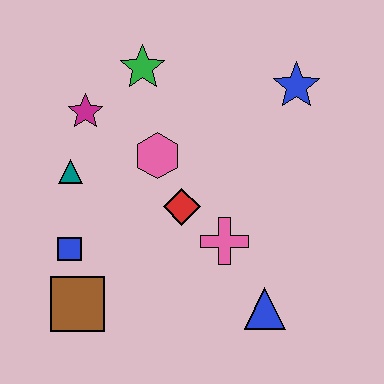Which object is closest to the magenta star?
The teal triangle is closest to the magenta star.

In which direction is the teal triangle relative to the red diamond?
The teal triangle is to the left of the red diamond.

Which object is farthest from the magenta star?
The blue triangle is farthest from the magenta star.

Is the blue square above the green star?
No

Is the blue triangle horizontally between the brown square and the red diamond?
No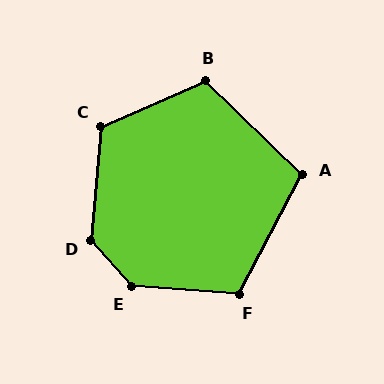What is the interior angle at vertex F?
Approximately 114 degrees (obtuse).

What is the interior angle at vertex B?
Approximately 112 degrees (obtuse).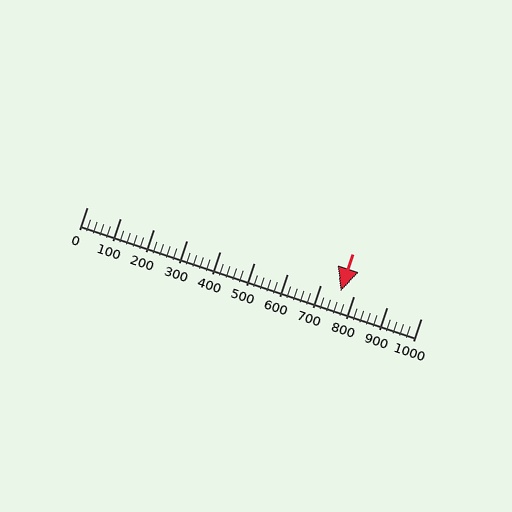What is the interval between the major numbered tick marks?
The major tick marks are spaced 100 units apart.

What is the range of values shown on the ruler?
The ruler shows values from 0 to 1000.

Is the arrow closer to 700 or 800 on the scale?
The arrow is closer to 800.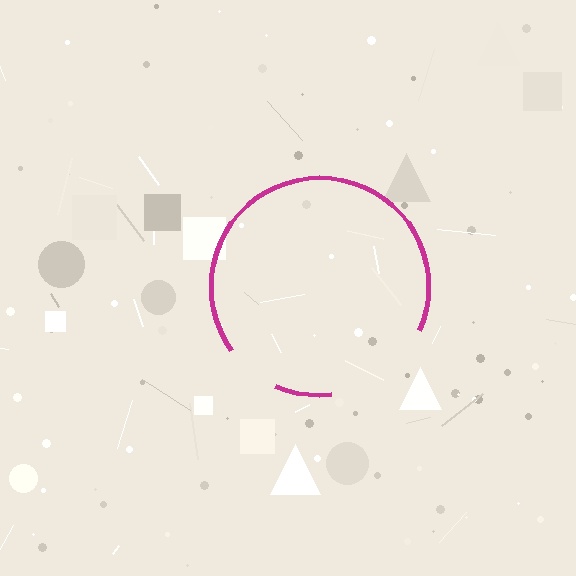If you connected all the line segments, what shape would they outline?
They would outline a circle.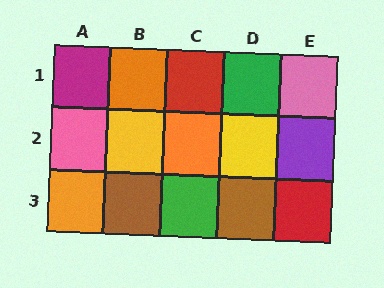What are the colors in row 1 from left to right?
Magenta, orange, red, green, pink.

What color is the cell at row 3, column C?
Green.